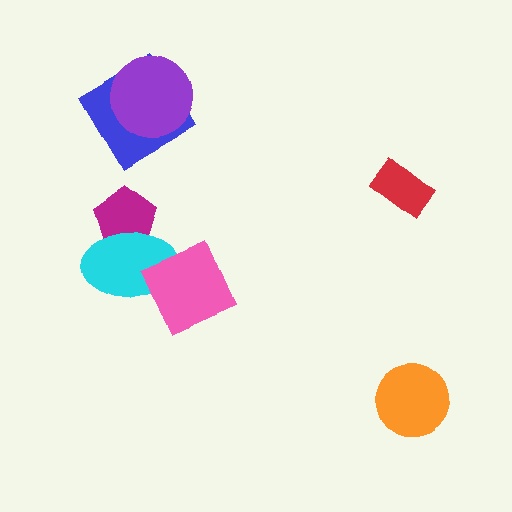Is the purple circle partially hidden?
No, no other shape covers it.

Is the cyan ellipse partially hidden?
Yes, it is partially covered by another shape.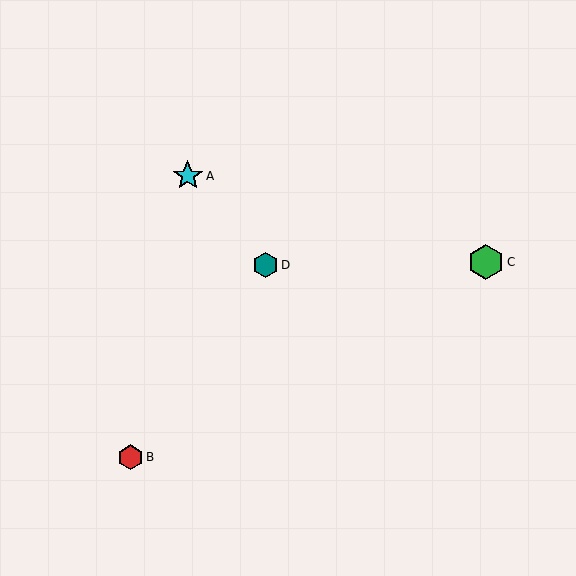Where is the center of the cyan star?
The center of the cyan star is at (188, 176).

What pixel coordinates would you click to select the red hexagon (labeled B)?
Click at (130, 457) to select the red hexagon B.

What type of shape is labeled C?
Shape C is a green hexagon.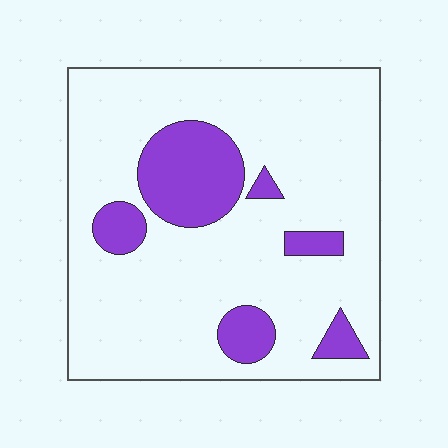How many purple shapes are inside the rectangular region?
6.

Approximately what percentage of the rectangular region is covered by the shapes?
Approximately 20%.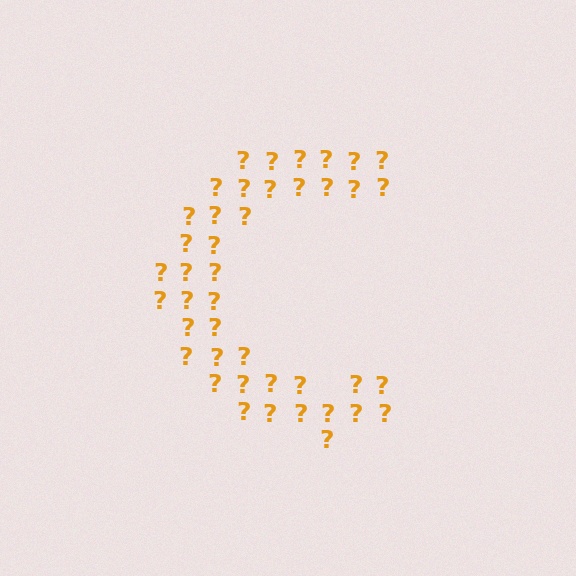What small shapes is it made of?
It is made of small question marks.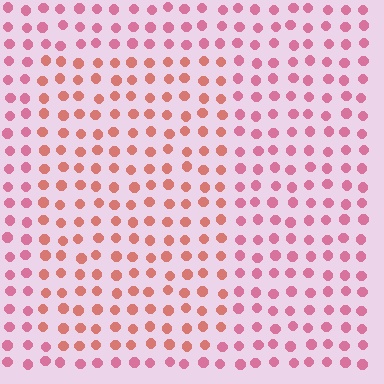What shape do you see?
I see a rectangle.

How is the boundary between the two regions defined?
The boundary is defined purely by a slight shift in hue (about 27 degrees). Spacing, size, and orientation are identical on both sides.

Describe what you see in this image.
The image is filled with small pink elements in a uniform arrangement. A rectangle-shaped region is visible where the elements are tinted to a slightly different hue, forming a subtle color boundary.